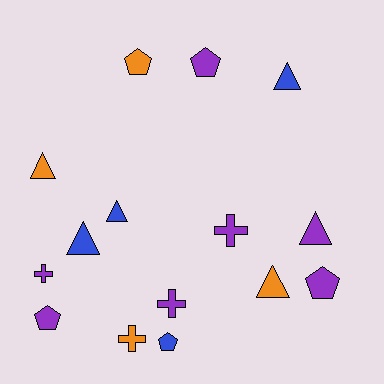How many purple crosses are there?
There are 3 purple crosses.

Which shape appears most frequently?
Triangle, with 6 objects.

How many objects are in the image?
There are 15 objects.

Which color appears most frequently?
Purple, with 7 objects.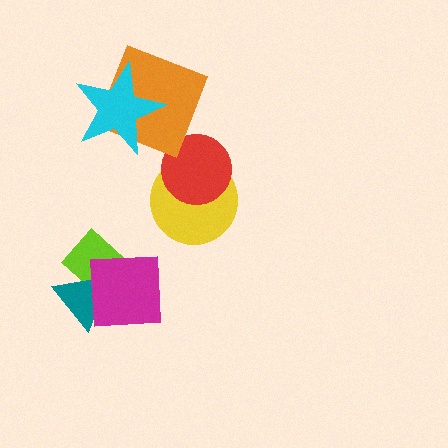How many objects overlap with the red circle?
1 object overlaps with the red circle.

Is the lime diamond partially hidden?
Yes, it is partially covered by another shape.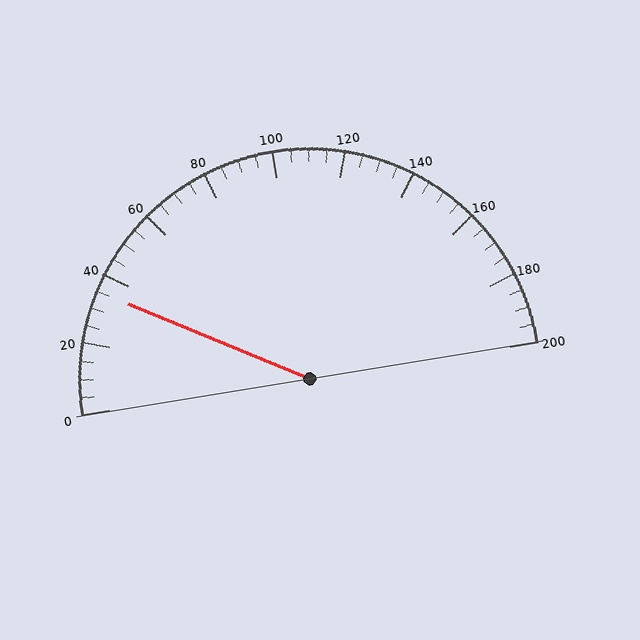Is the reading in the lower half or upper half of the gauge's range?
The reading is in the lower half of the range (0 to 200).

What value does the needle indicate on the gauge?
The needle indicates approximately 35.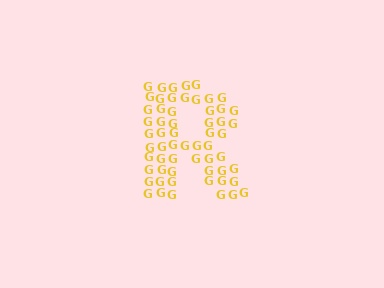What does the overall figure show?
The overall figure shows the letter R.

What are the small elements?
The small elements are letter G's.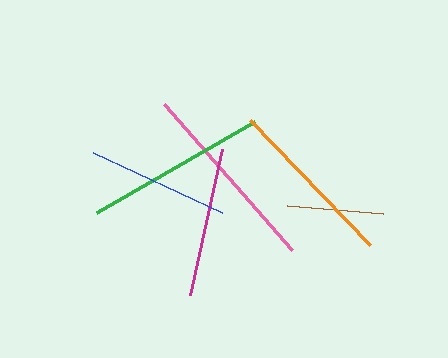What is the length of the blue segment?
The blue segment is approximately 143 pixels long.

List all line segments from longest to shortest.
From longest to shortest: pink, green, orange, magenta, blue, brown.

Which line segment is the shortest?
The brown line is the shortest at approximately 97 pixels.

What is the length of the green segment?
The green segment is approximately 183 pixels long.